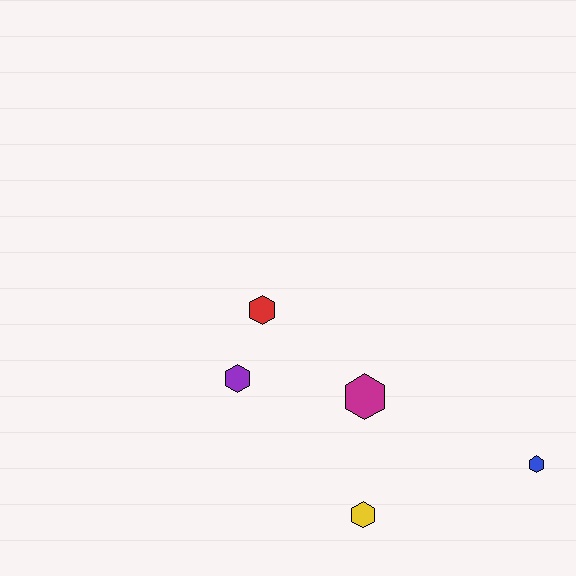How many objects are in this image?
There are 5 objects.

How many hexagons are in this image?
There are 5 hexagons.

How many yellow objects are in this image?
There is 1 yellow object.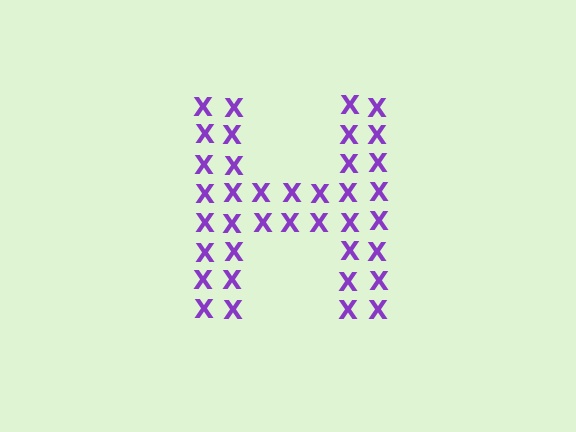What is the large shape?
The large shape is the letter H.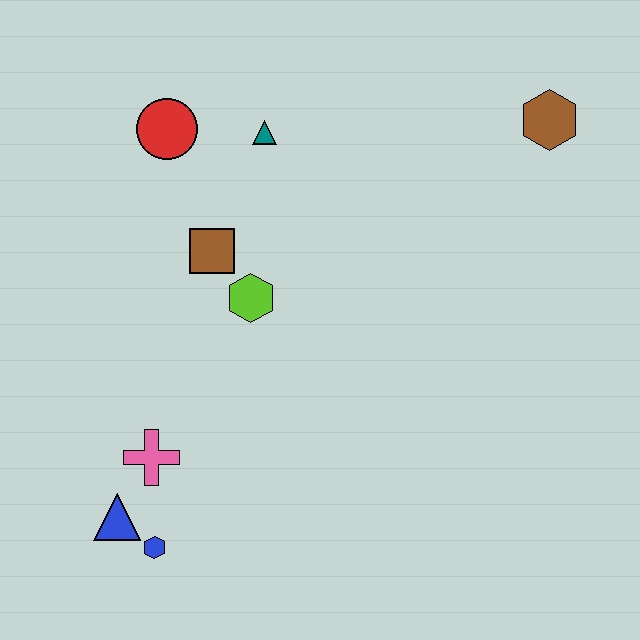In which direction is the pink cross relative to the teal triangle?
The pink cross is below the teal triangle.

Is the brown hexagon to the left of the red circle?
No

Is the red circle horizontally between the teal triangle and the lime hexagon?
No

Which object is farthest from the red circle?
The blue hexagon is farthest from the red circle.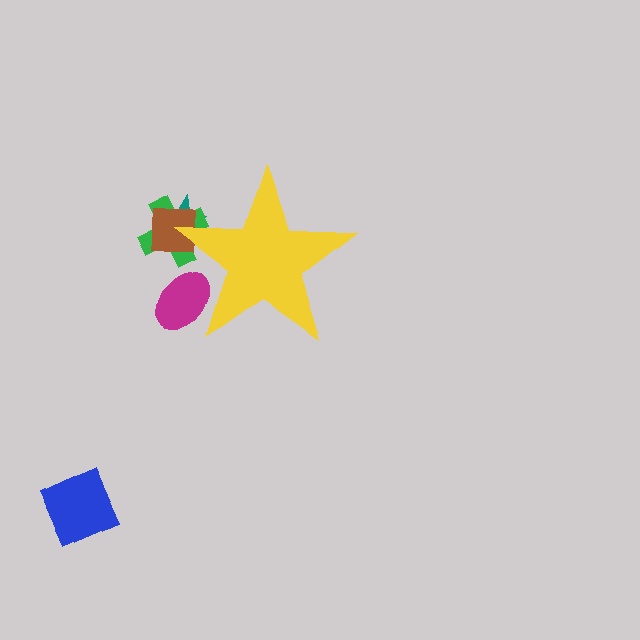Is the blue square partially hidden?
No, the blue square is fully visible.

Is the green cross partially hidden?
Yes, the green cross is partially hidden behind the yellow star.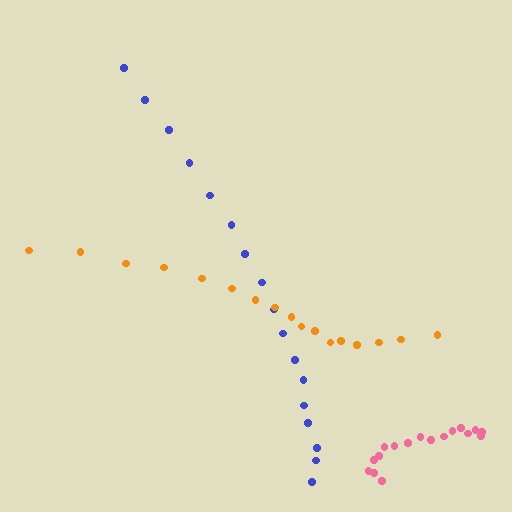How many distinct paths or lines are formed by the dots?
There are 3 distinct paths.